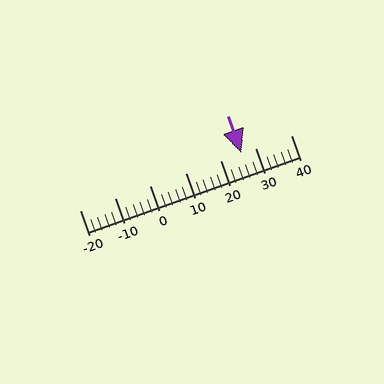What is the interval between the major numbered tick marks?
The major tick marks are spaced 10 units apart.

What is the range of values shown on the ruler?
The ruler shows values from -20 to 40.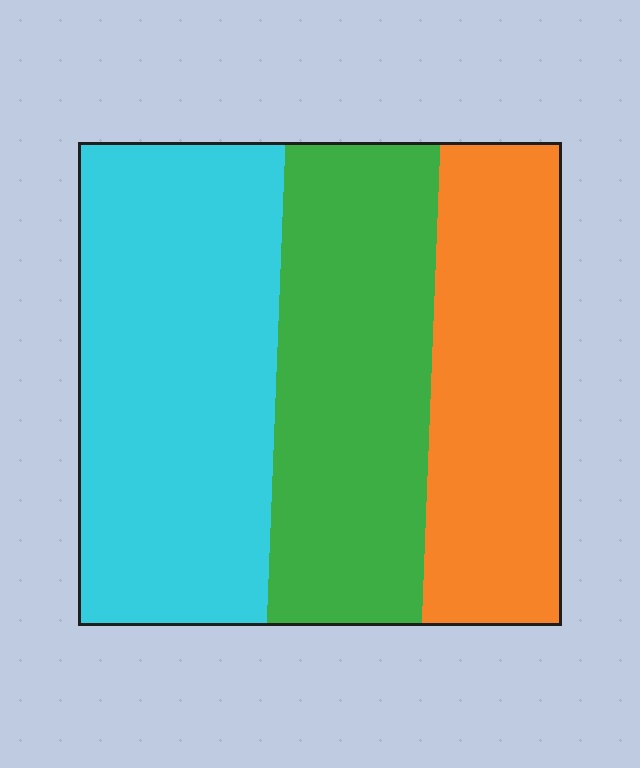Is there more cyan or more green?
Cyan.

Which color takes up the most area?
Cyan, at roughly 40%.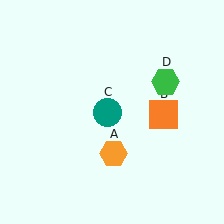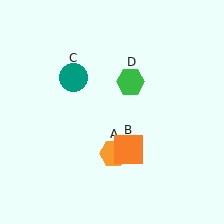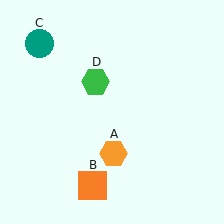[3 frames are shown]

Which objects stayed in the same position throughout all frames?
Orange hexagon (object A) remained stationary.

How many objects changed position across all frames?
3 objects changed position: orange square (object B), teal circle (object C), green hexagon (object D).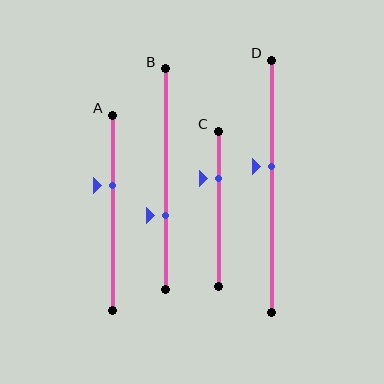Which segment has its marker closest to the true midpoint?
Segment D has its marker closest to the true midpoint.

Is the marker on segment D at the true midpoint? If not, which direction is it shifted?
No, the marker on segment D is shifted upward by about 8% of the segment length.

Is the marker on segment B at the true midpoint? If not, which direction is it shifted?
No, the marker on segment B is shifted downward by about 17% of the segment length.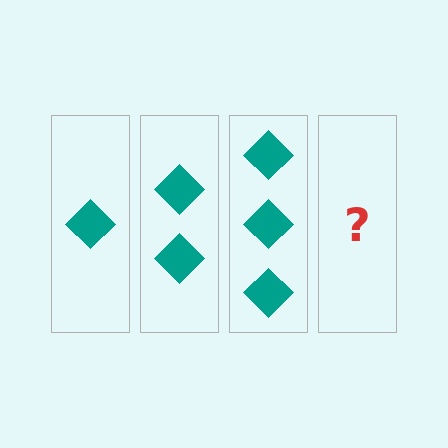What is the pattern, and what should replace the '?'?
The pattern is that each step adds one more diamond. The '?' should be 4 diamonds.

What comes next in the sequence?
The next element should be 4 diamonds.